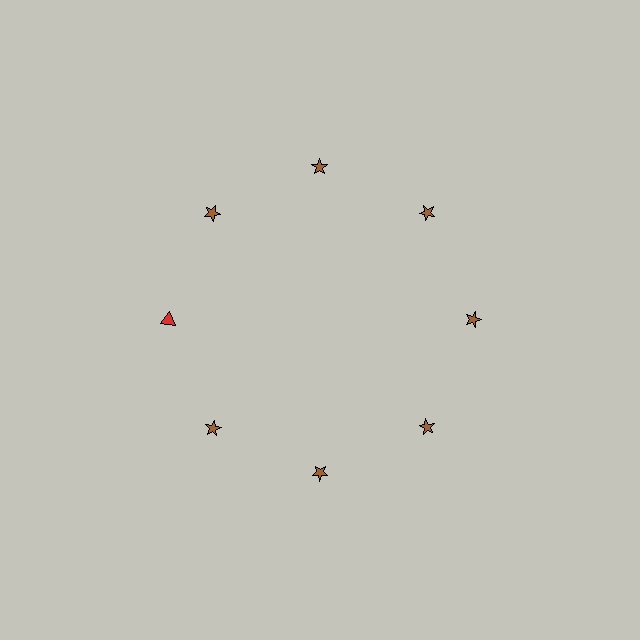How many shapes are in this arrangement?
There are 8 shapes arranged in a ring pattern.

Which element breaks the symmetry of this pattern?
The red triangle at roughly the 9 o'clock position breaks the symmetry. All other shapes are brown stars.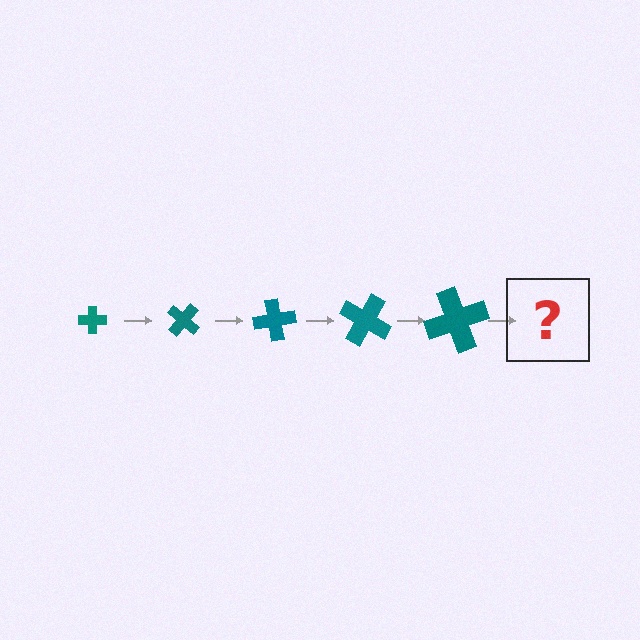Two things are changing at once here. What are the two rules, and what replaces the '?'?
The two rules are that the cross grows larger each step and it rotates 40 degrees each step. The '?' should be a cross, larger than the previous one and rotated 200 degrees from the start.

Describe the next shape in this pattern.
It should be a cross, larger than the previous one and rotated 200 degrees from the start.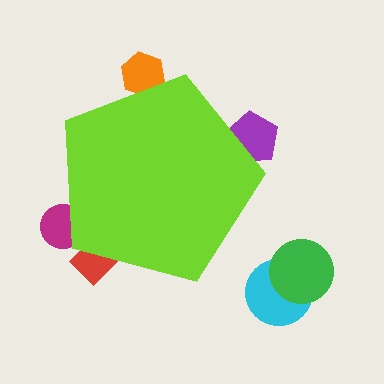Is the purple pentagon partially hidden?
Yes, the purple pentagon is partially hidden behind the lime pentagon.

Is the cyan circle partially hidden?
No, the cyan circle is fully visible.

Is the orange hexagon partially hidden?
Yes, the orange hexagon is partially hidden behind the lime pentagon.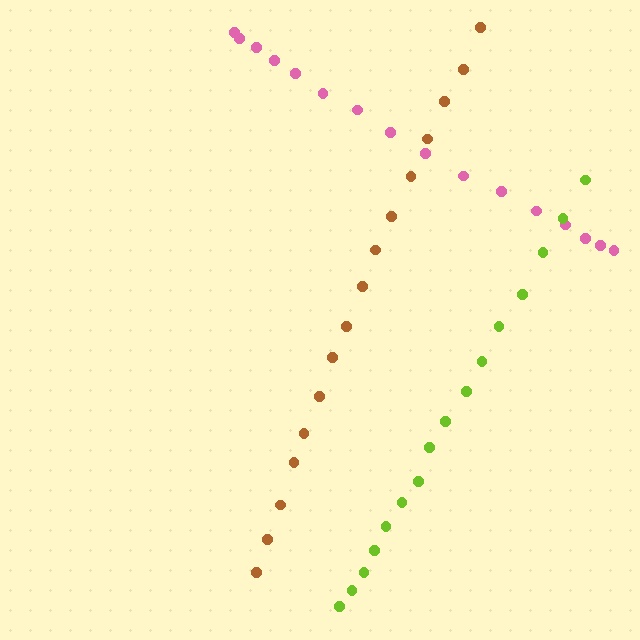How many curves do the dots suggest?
There are 3 distinct paths.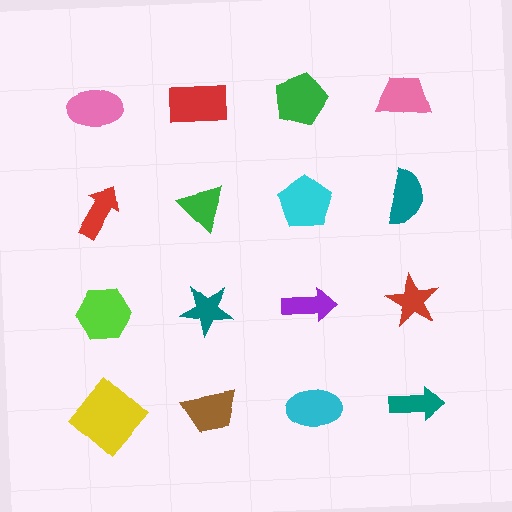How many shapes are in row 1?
4 shapes.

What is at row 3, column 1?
A lime hexagon.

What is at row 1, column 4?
A pink trapezoid.